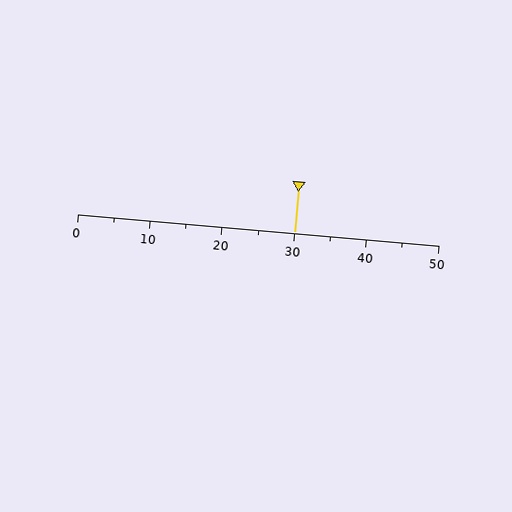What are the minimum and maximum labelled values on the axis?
The axis runs from 0 to 50.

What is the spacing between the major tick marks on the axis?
The major ticks are spaced 10 apart.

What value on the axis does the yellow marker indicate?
The marker indicates approximately 30.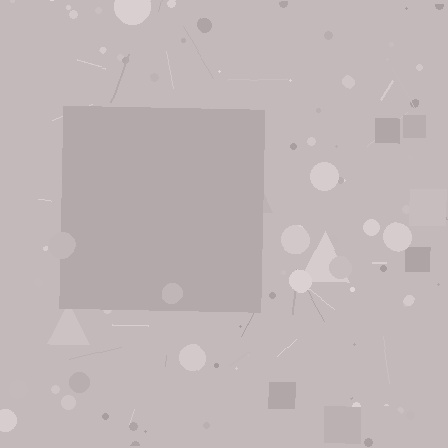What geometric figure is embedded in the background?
A square is embedded in the background.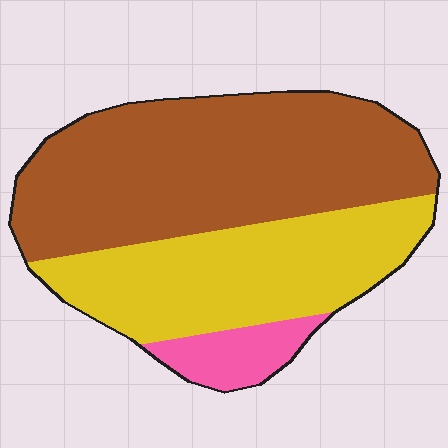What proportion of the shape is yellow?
Yellow takes up about three eighths (3/8) of the shape.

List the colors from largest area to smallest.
From largest to smallest: brown, yellow, pink.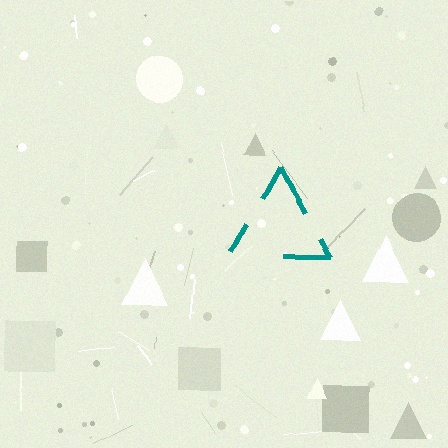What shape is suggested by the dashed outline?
The dashed outline suggests a triangle.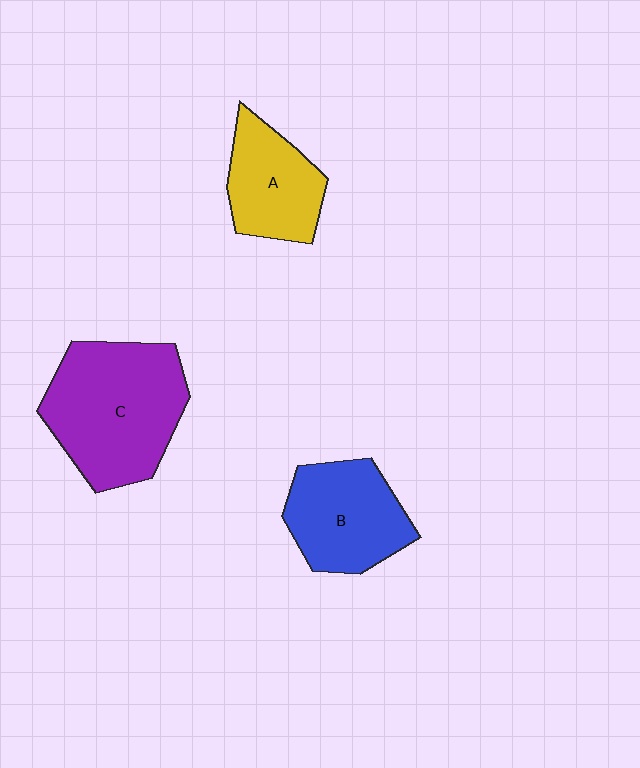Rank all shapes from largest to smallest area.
From largest to smallest: C (purple), B (blue), A (yellow).